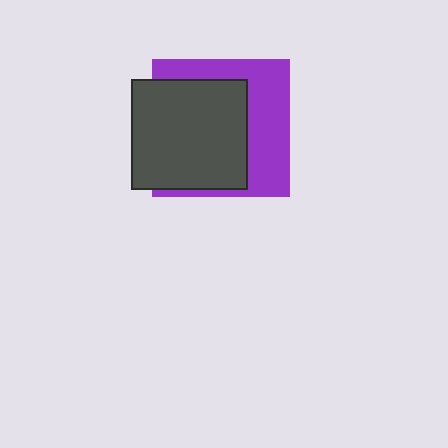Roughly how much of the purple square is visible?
A small part of it is visible (roughly 45%).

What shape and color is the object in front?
The object in front is a dark gray rectangle.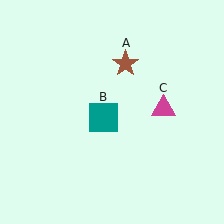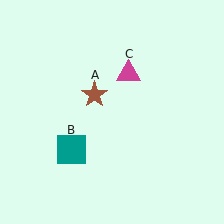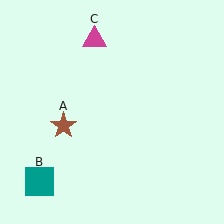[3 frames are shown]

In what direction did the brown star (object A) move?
The brown star (object A) moved down and to the left.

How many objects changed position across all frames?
3 objects changed position: brown star (object A), teal square (object B), magenta triangle (object C).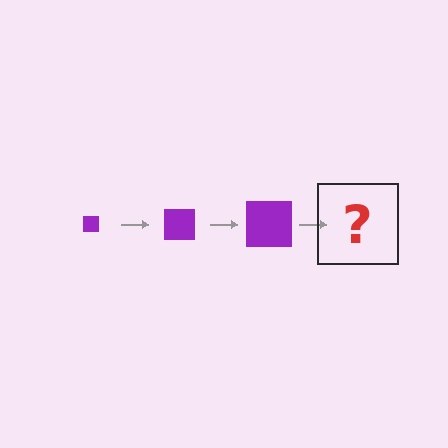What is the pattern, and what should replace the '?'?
The pattern is that the square gets progressively larger each step. The '?' should be a purple square, larger than the previous one.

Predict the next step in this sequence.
The next step is a purple square, larger than the previous one.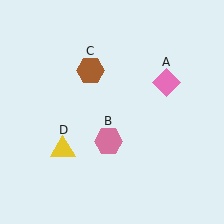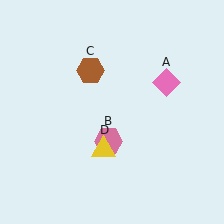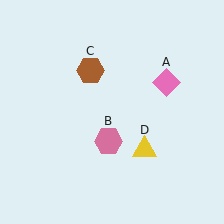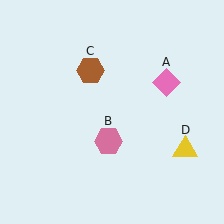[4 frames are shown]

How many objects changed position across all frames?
1 object changed position: yellow triangle (object D).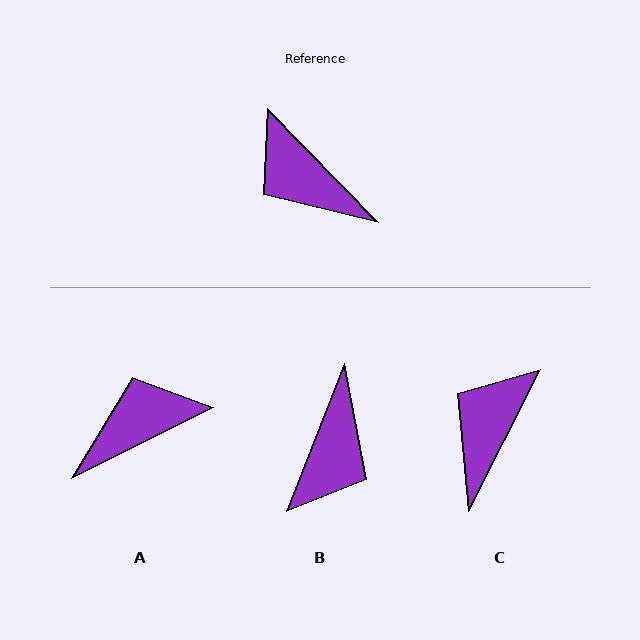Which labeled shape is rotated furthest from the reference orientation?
B, about 115 degrees away.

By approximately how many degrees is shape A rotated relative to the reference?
Approximately 108 degrees clockwise.